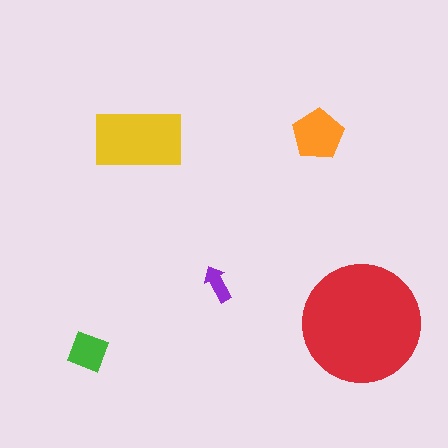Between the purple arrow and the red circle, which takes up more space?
The red circle.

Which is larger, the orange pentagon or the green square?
The orange pentagon.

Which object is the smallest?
The purple arrow.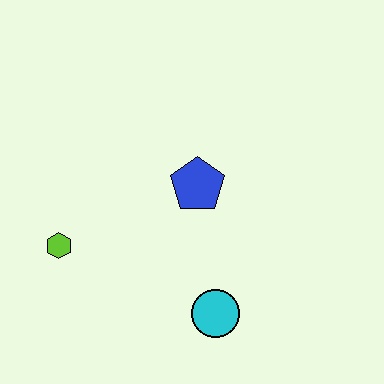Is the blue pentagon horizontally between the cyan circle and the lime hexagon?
Yes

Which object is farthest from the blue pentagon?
The lime hexagon is farthest from the blue pentagon.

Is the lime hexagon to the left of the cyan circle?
Yes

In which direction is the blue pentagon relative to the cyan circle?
The blue pentagon is above the cyan circle.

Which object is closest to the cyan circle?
The blue pentagon is closest to the cyan circle.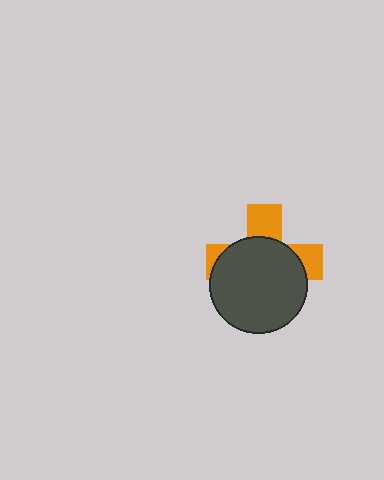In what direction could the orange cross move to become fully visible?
The orange cross could move up. That would shift it out from behind the dark gray circle entirely.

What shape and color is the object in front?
The object in front is a dark gray circle.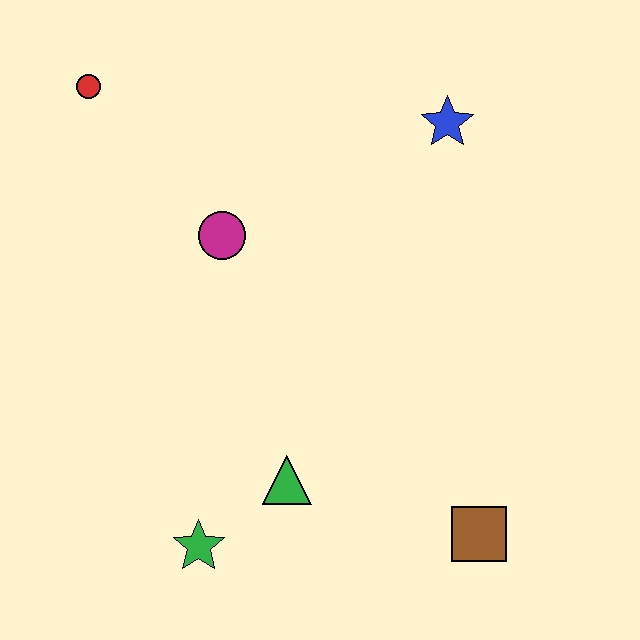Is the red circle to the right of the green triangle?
No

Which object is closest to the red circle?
The magenta circle is closest to the red circle.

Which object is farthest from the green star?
The blue star is farthest from the green star.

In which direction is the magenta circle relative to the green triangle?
The magenta circle is above the green triangle.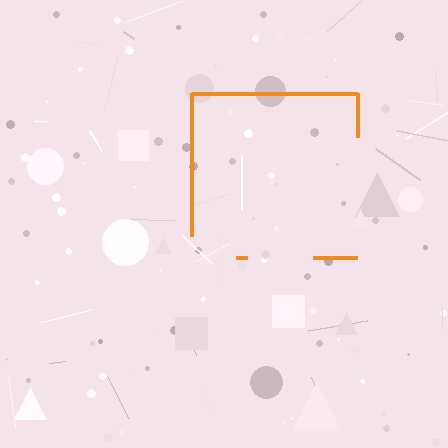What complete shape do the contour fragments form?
The contour fragments form a square.